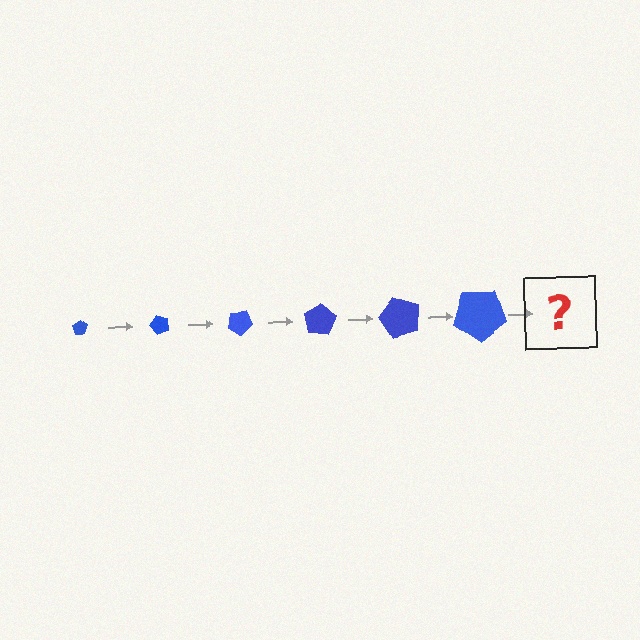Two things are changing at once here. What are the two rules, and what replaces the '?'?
The two rules are that the pentagon grows larger each step and it rotates 50 degrees each step. The '?' should be a pentagon, larger than the previous one and rotated 300 degrees from the start.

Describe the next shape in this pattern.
It should be a pentagon, larger than the previous one and rotated 300 degrees from the start.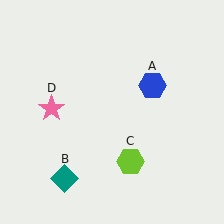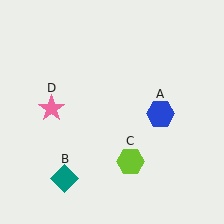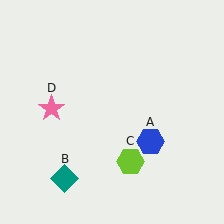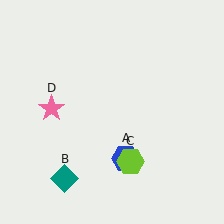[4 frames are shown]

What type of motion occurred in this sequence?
The blue hexagon (object A) rotated clockwise around the center of the scene.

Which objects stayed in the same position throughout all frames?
Teal diamond (object B) and lime hexagon (object C) and pink star (object D) remained stationary.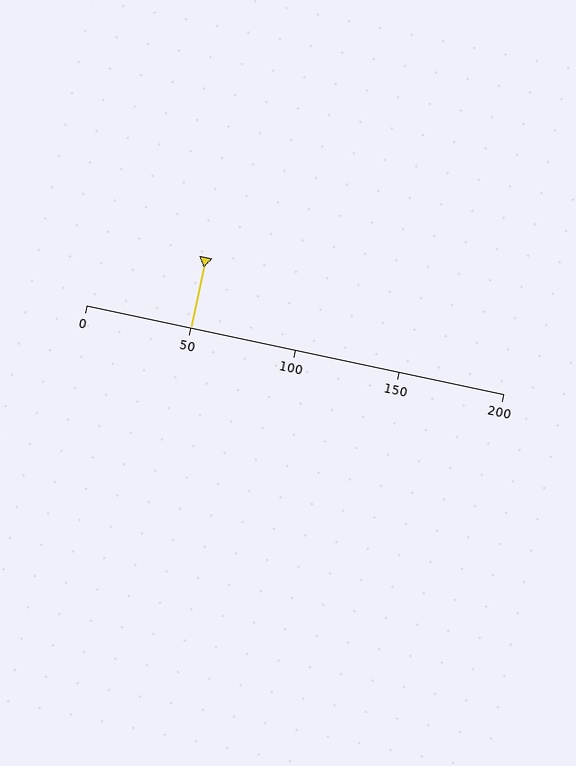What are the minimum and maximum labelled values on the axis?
The axis runs from 0 to 200.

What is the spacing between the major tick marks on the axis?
The major ticks are spaced 50 apart.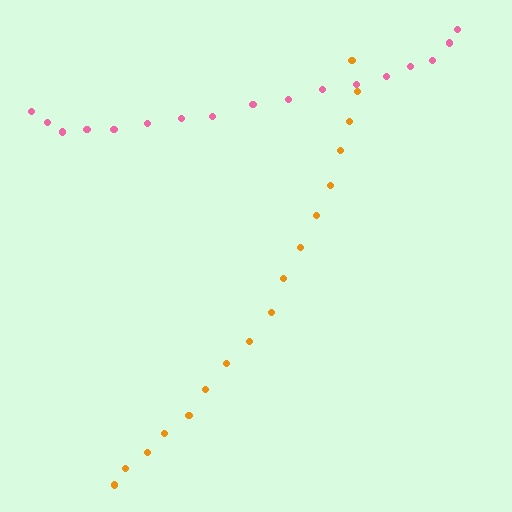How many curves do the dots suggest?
There are 2 distinct paths.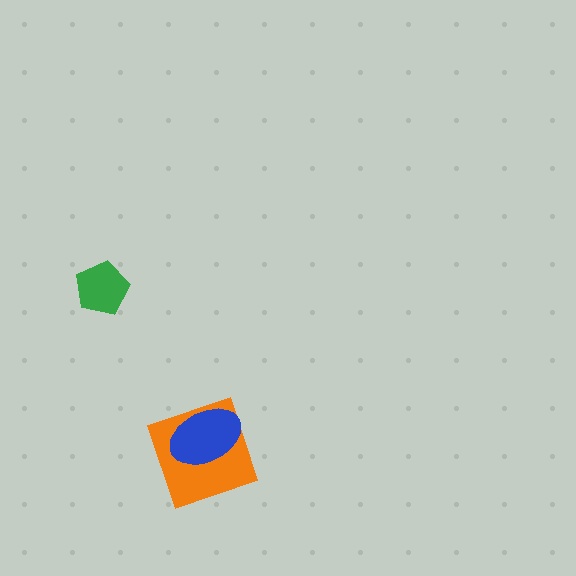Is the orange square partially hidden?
Yes, it is partially covered by another shape.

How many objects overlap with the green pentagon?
0 objects overlap with the green pentagon.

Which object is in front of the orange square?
The blue ellipse is in front of the orange square.